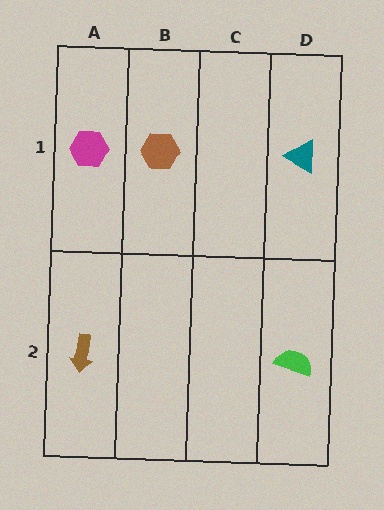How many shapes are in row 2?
2 shapes.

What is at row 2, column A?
A brown arrow.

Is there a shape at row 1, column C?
No, that cell is empty.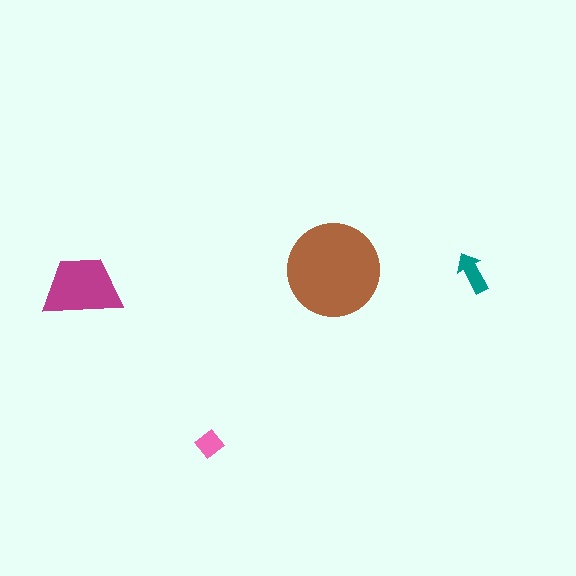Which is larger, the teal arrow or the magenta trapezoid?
The magenta trapezoid.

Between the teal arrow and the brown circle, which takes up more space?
The brown circle.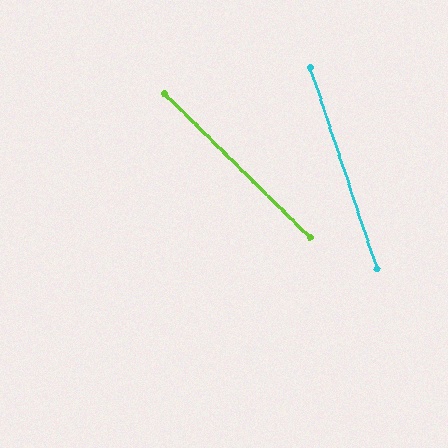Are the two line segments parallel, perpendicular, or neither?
Neither parallel nor perpendicular — they differ by about 27°.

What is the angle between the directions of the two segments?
Approximately 27 degrees.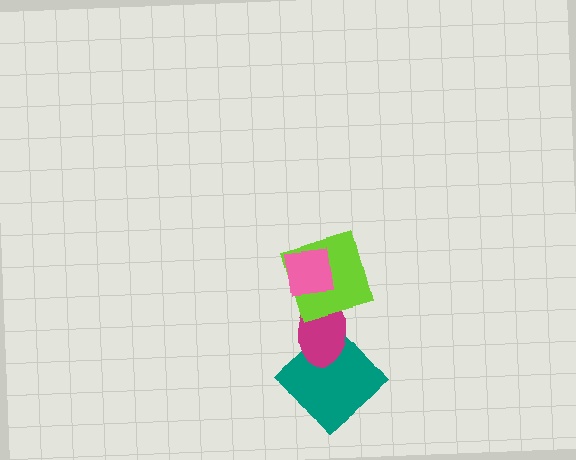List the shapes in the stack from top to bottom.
From top to bottom: the pink square, the lime square, the magenta ellipse, the teal diamond.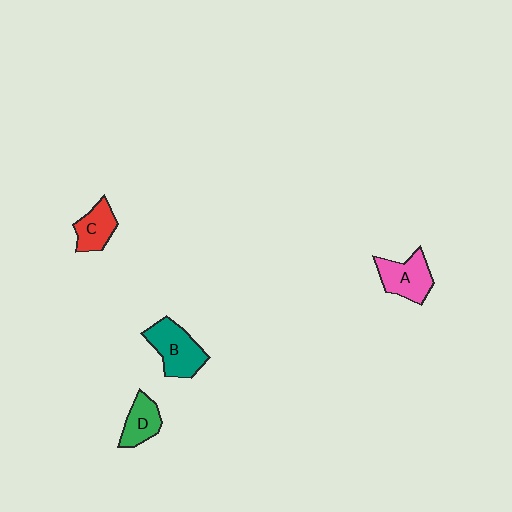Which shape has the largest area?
Shape B (teal).